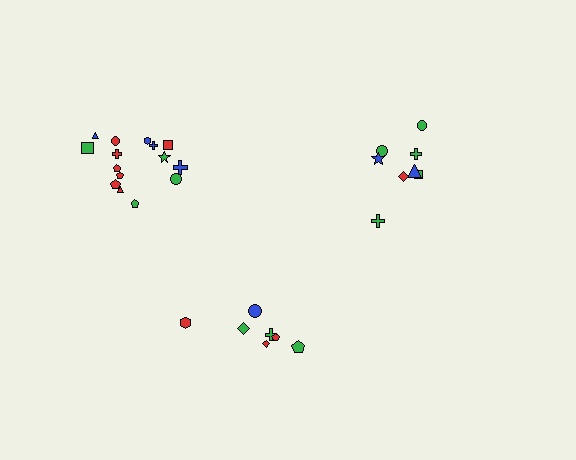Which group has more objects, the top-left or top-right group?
The top-left group.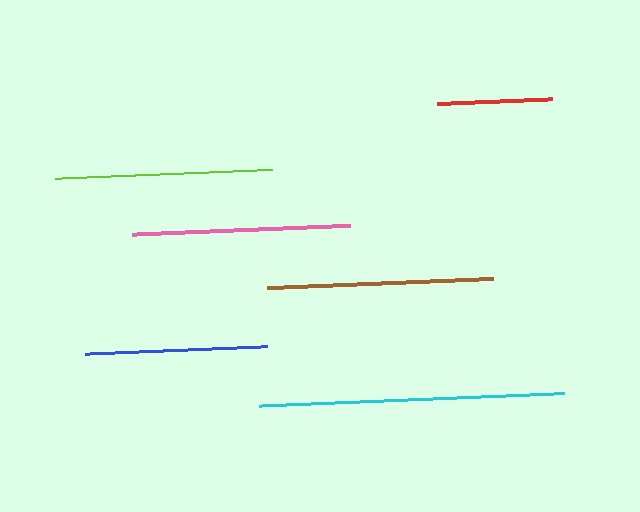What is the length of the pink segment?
The pink segment is approximately 218 pixels long.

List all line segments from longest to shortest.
From longest to shortest: cyan, brown, lime, pink, blue, red.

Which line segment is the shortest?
The red line is the shortest at approximately 115 pixels.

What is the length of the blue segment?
The blue segment is approximately 181 pixels long.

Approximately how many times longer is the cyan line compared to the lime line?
The cyan line is approximately 1.4 times the length of the lime line.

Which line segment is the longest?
The cyan line is the longest at approximately 304 pixels.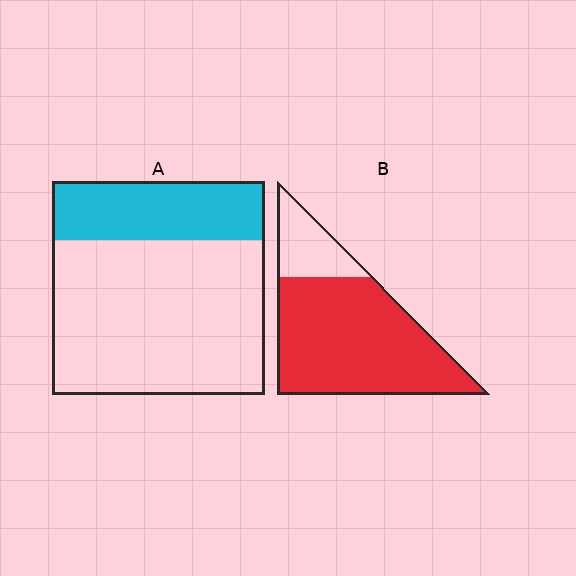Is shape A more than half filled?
No.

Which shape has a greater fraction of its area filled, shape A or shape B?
Shape B.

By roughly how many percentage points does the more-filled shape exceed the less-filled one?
By roughly 50 percentage points (B over A).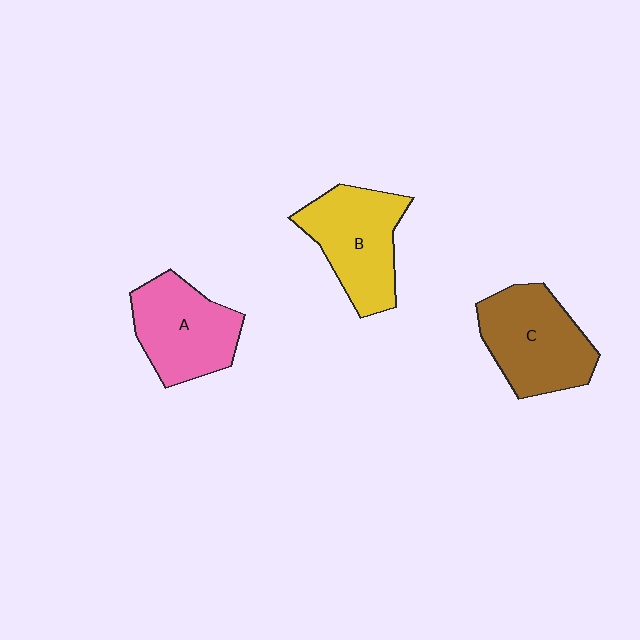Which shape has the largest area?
Shape C (brown).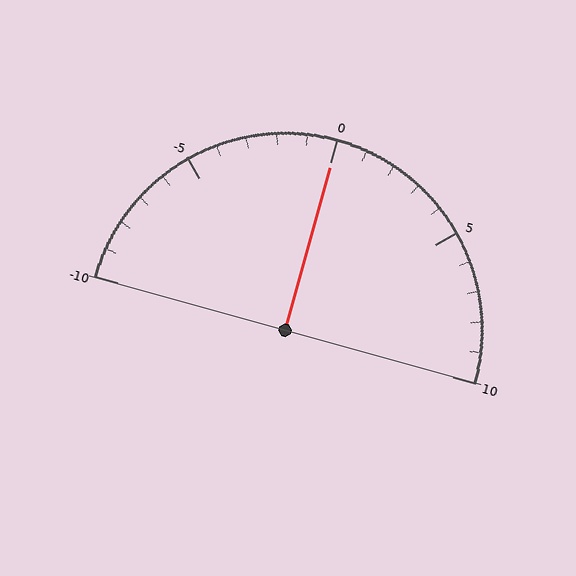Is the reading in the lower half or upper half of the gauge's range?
The reading is in the upper half of the range (-10 to 10).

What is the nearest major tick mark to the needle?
The nearest major tick mark is 0.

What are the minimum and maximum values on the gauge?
The gauge ranges from -10 to 10.